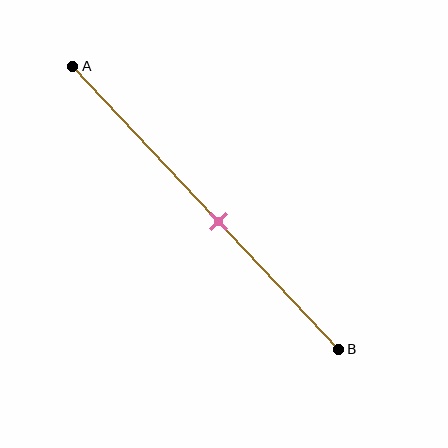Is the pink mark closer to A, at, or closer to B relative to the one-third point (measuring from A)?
The pink mark is closer to point B than the one-third point of segment AB.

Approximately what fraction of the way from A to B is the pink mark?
The pink mark is approximately 55% of the way from A to B.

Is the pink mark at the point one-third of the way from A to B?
No, the mark is at about 55% from A, not at the 33% one-third point.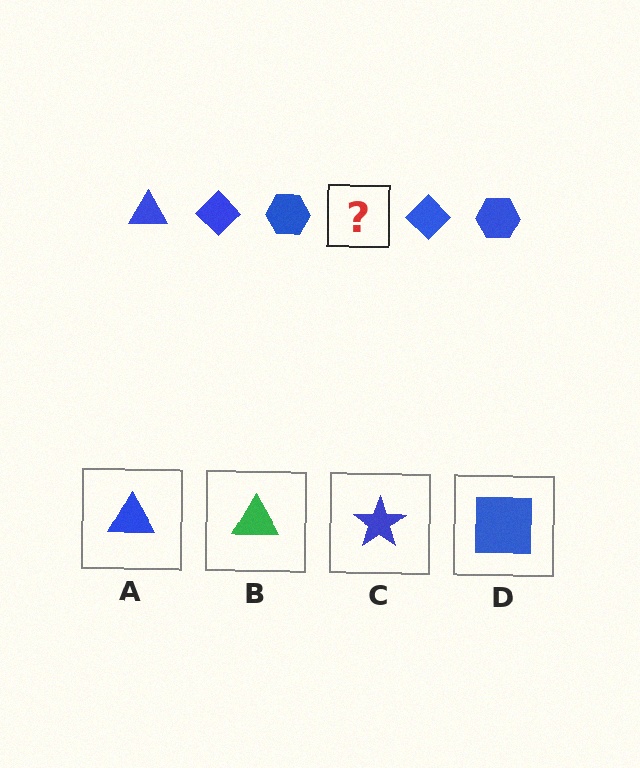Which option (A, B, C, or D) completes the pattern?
A.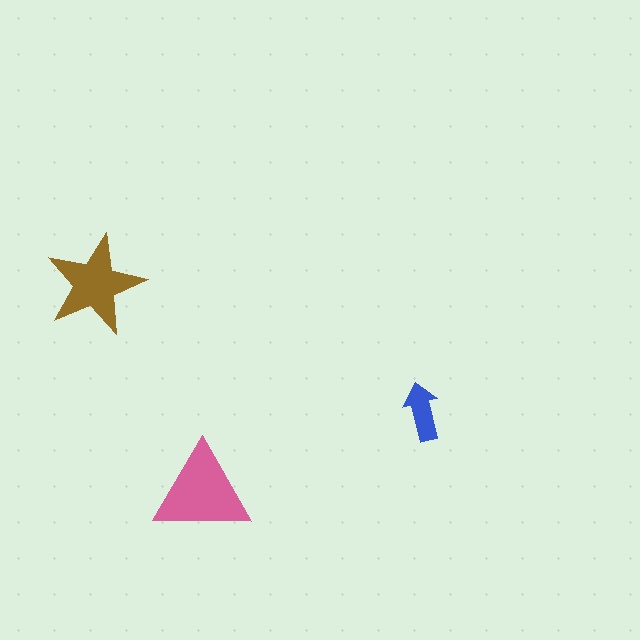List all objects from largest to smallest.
The pink triangle, the brown star, the blue arrow.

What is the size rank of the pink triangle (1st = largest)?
1st.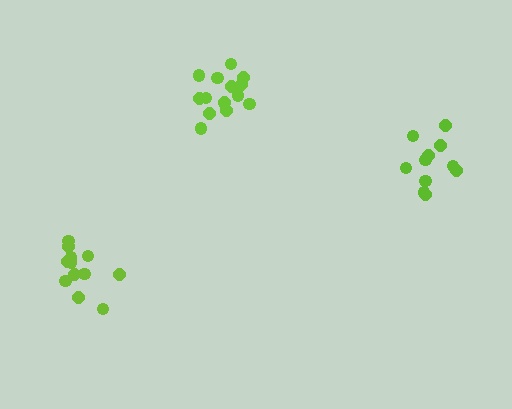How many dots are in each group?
Group 1: 15 dots, Group 2: 11 dots, Group 3: 13 dots (39 total).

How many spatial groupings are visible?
There are 3 spatial groupings.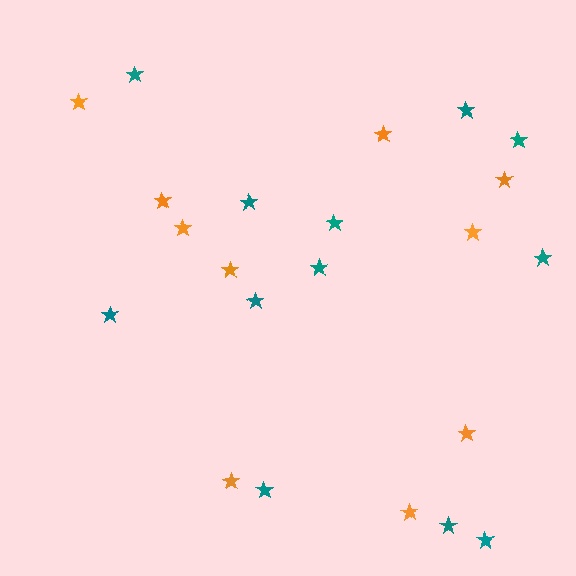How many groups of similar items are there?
There are 2 groups: one group of teal stars (12) and one group of orange stars (10).